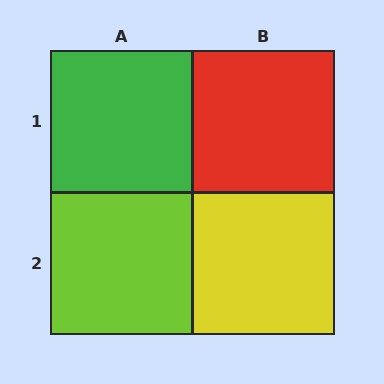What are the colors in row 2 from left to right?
Lime, yellow.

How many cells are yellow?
1 cell is yellow.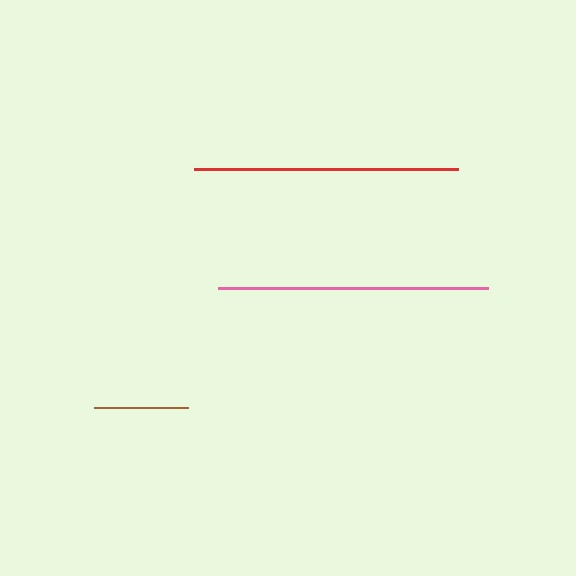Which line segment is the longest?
The pink line is the longest at approximately 270 pixels.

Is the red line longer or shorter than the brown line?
The red line is longer than the brown line.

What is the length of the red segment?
The red segment is approximately 264 pixels long.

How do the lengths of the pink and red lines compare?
The pink and red lines are approximately the same length.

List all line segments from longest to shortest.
From longest to shortest: pink, red, brown.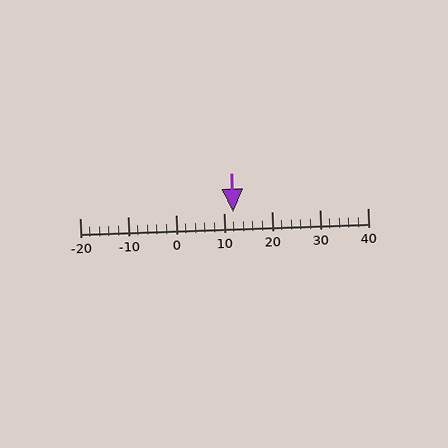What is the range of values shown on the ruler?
The ruler shows values from -20 to 40.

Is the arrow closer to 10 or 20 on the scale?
The arrow is closer to 10.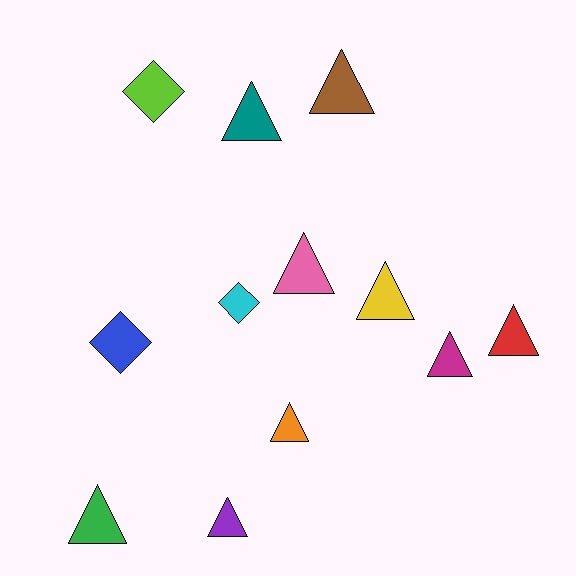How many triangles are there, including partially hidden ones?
There are 9 triangles.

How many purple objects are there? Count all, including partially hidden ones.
There is 1 purple object.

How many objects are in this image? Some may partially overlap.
There are 12 objects.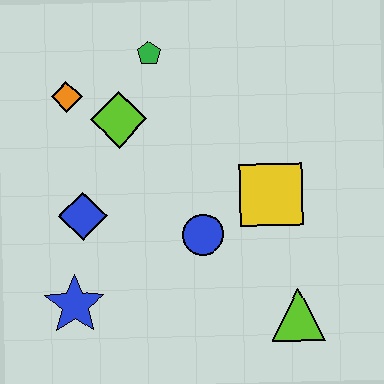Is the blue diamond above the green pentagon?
No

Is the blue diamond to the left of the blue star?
No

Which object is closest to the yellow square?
The blue circle is closest to the yellow square.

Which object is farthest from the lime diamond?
The lime triangle is farthest from the lime diamond.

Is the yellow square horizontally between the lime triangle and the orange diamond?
Yes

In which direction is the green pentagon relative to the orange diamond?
The green pentagon is to the right of the orange diamond.